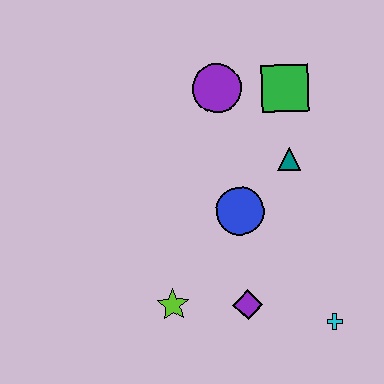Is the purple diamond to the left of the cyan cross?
Yes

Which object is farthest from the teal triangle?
The lime star is farthest from the teal triangle.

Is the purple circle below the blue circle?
No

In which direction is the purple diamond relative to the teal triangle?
The purple diamond is below the teal triangle.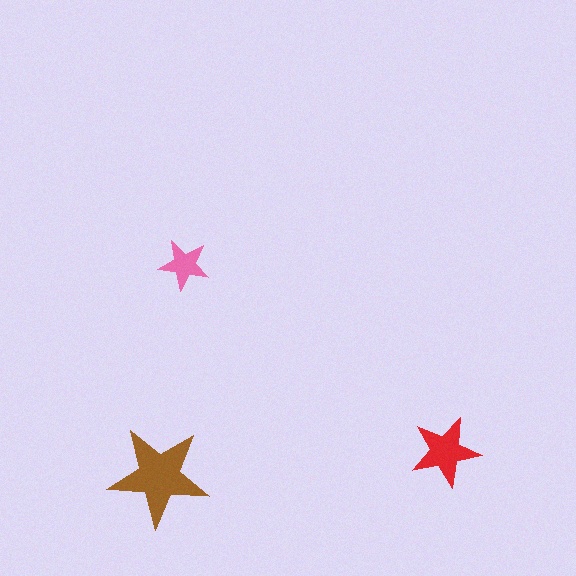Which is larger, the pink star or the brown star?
The brown one.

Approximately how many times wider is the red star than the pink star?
About 1.5 times wider.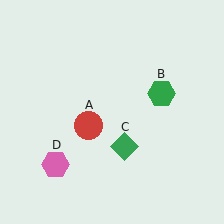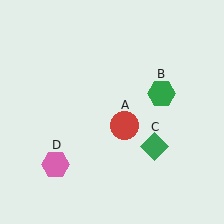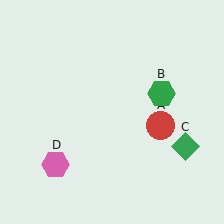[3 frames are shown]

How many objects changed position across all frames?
2 objects changed position: red circle (object A), green diamond (object C).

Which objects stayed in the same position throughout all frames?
Green hexagon (object B) and pink hexagon (object D) remained stationary.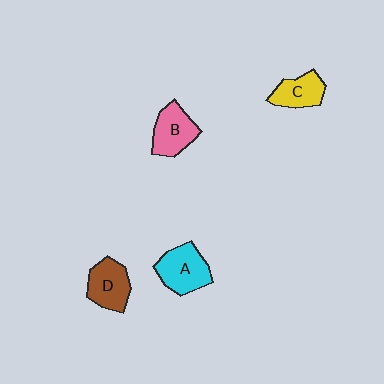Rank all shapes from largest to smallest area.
From largest to smallest: A (cyan), B (pink), D (brown), C (yellow).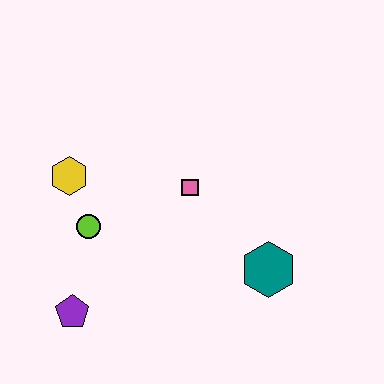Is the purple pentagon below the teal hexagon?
Yes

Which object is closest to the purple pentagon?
The lime circle is closest to the purple pentagon.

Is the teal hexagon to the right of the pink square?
Yes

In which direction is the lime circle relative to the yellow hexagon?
The lime circle is below the yellow hexagon.